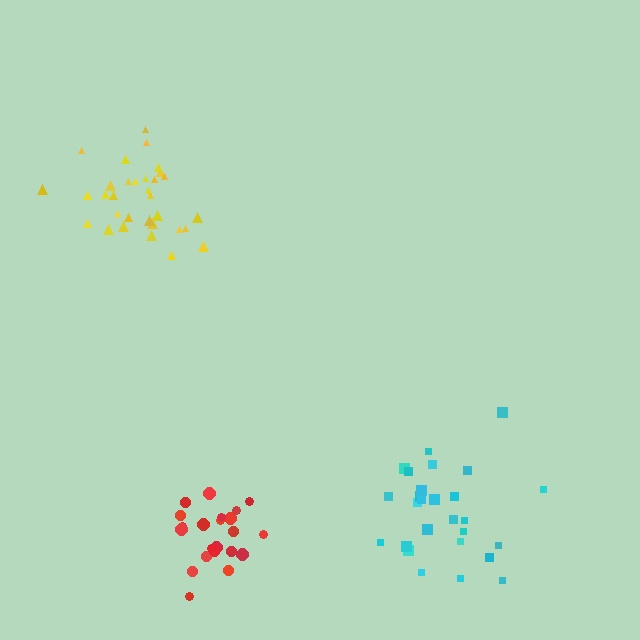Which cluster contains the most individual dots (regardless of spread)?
Yellow (32).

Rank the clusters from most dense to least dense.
red, yellow, cyan.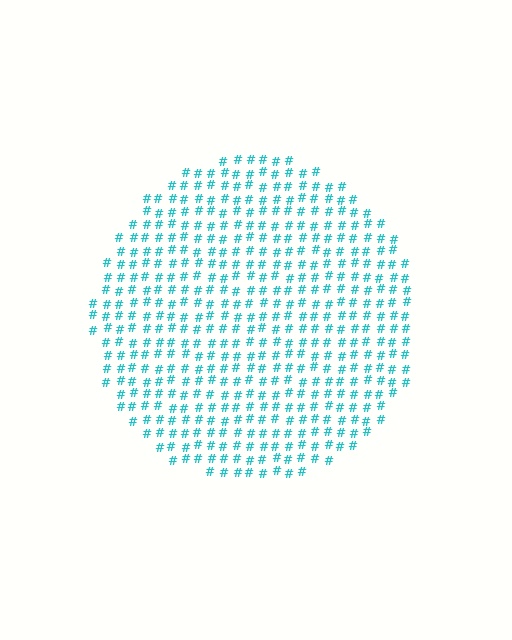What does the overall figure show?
The overall figure shows a circle.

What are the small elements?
The small elements are hash symbols.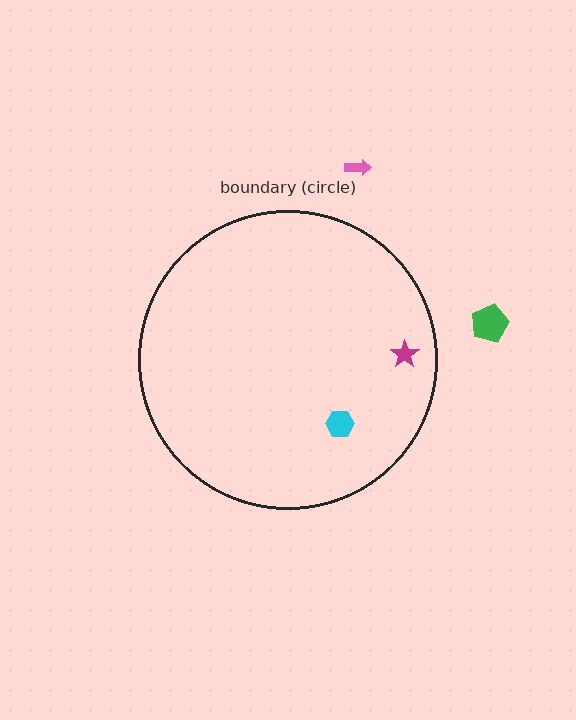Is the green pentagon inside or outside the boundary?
Outside.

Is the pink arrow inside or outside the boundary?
Outside.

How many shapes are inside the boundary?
2 inside, 2 outside.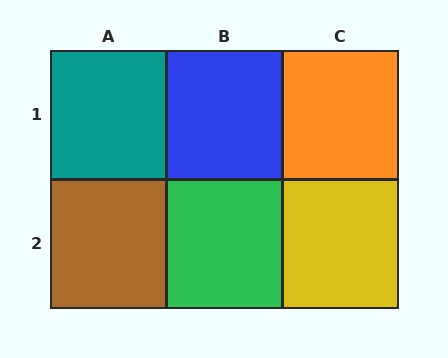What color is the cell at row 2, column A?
Brown.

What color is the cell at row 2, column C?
Yellow.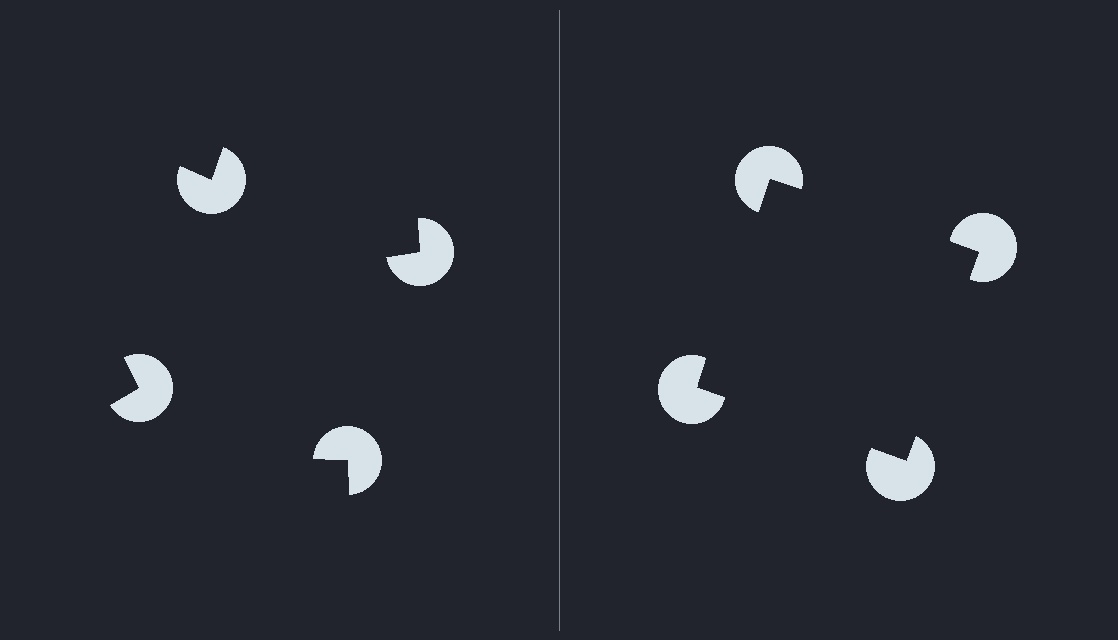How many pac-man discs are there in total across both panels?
8 — 4 on each side.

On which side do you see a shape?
An illusory square appears on the right side. On the left side the wedge cuts are rotated, so no coherent shape forms.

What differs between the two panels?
The pac-man discs are positioned identically on both sides; only the wedge orientations differ. On the right they align to a square; on the left they are misaligned.